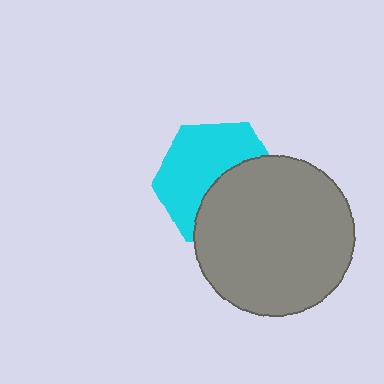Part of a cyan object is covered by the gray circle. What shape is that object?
It is a hexagon.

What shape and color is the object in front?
The object in front is a gray circle.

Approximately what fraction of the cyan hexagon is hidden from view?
Roughly 45% of the cyan hexagon is hidden behind the gray circle.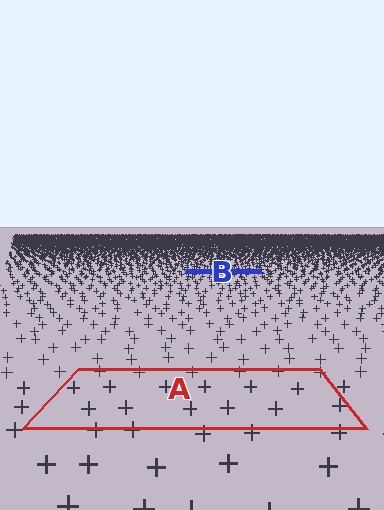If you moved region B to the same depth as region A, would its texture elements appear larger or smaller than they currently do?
They would appear larger. At a closer depth, the same texture elements are projected at a bigger on-screen size.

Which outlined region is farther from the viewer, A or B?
Region B is farther from the viewer — the texture elements inside it appear smaller and more densely packed.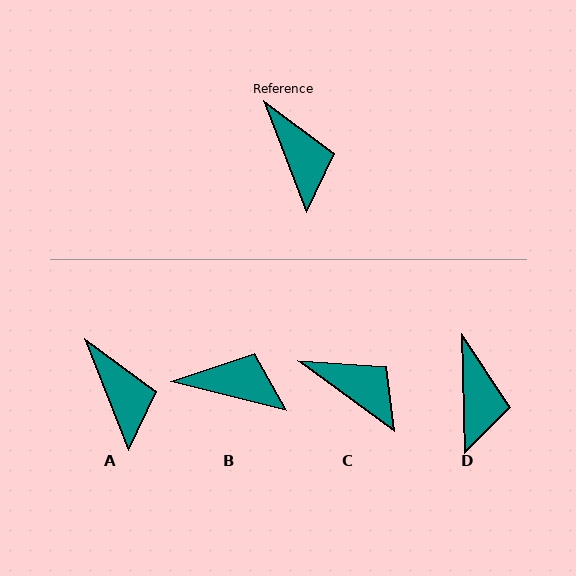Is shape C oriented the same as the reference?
No, it is off by about 33 degrees.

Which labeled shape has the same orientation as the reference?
A.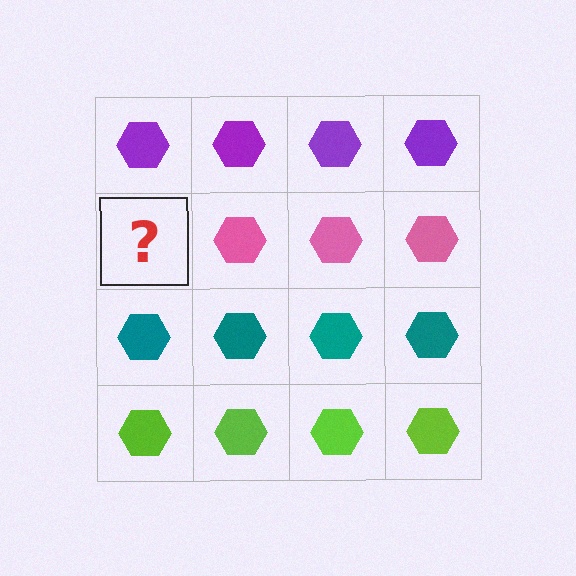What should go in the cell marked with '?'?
The missing cell should contain a pink hexagon.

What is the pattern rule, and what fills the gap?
The rule is that each row has a consistent color. The gap should be filled with a pink hexagon.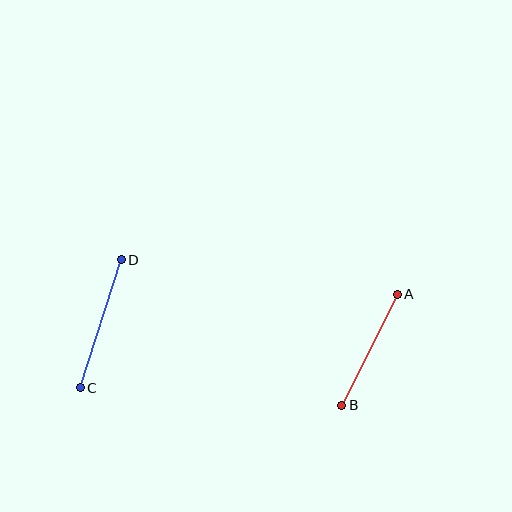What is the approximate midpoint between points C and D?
The midpoint is at approximately (101, 324) pixels.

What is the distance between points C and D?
The distance is approximately 134 pixels.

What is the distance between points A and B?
The distance is approximately 124 pixels.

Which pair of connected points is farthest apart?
Points C and D are farthest apart.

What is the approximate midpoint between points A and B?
The midpoint is at approximately (370, 350) pixels.